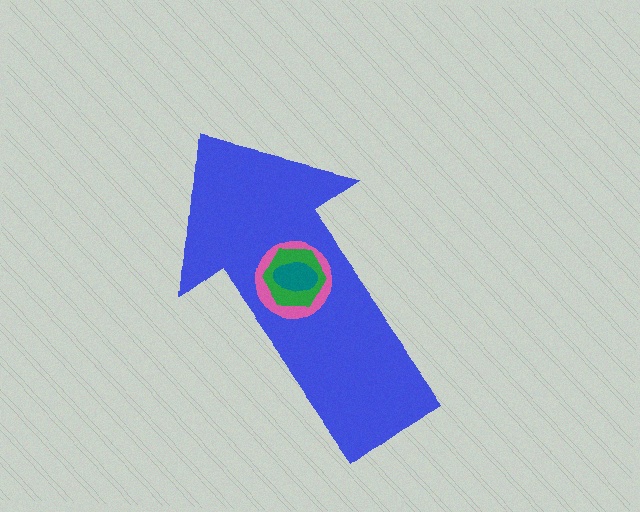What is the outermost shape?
The blue arrow.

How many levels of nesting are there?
4.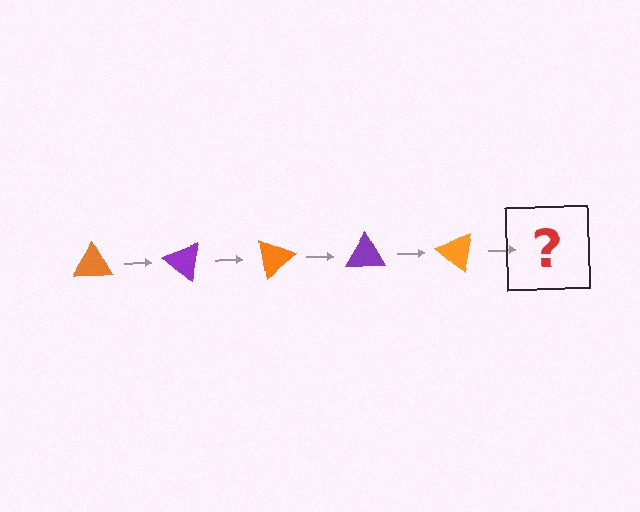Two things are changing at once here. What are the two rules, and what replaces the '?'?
The two rules are that it rotates 40 degrees each step and the color cycles through orange and purple. The '?' should be a purple triangle, rotated 200 degrees from the start.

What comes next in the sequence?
The next element should be a purple triangle, rotated 200 degrees from the start.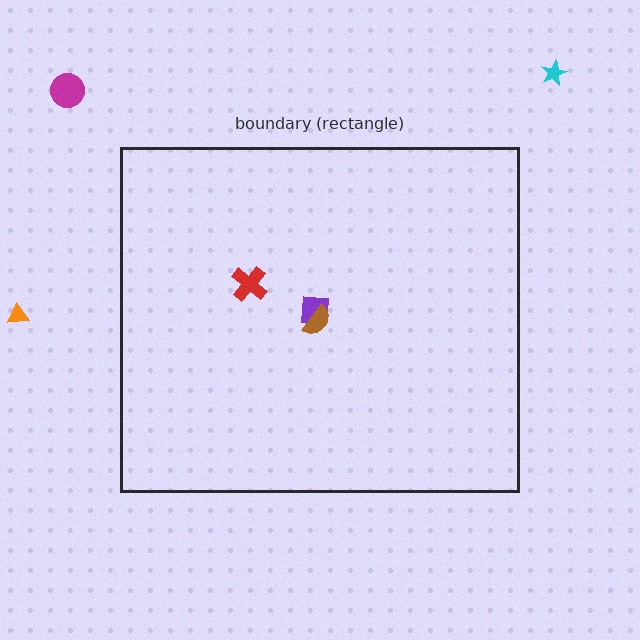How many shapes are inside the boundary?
3 inside, 3 outside.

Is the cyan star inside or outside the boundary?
Outside.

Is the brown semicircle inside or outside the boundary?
Inside.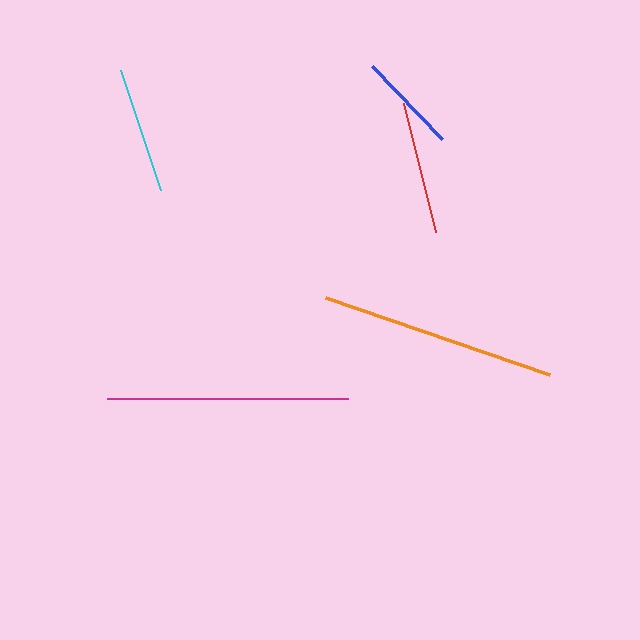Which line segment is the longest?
The magenta line is the longest at approximately 241 pixels.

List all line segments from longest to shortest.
From longest to shortest: magenta, orange, red, cyan, blue.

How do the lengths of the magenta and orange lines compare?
The magenta and orange lines are approximately the same length.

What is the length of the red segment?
The red segment is approximately 133 pixels long.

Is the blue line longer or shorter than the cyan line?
The cyan line is longer than the blue line.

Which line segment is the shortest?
The blue line is the shortest at approximately 102 pixels.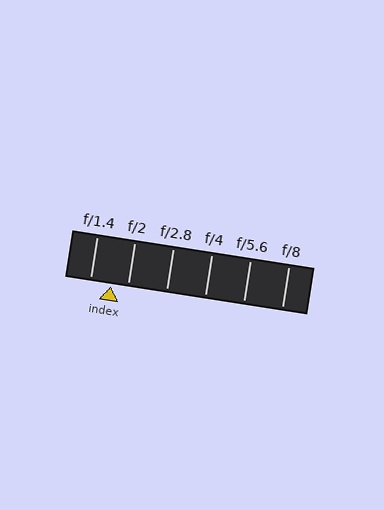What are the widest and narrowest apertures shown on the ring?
The widest aperture shown is f/1.4 and the narrowest is f/8.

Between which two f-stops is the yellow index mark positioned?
The index mark is between f/1.4 and f/2.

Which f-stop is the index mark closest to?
The index mark is closest to f/2.